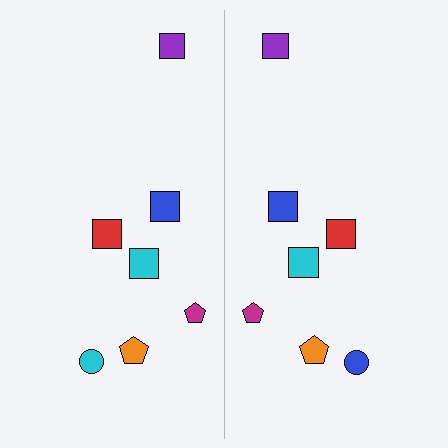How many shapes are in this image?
There are 14 shapes in this image.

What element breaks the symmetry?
The blue circle on the right side breaks the symmetry — its mirror counterpart is cyan.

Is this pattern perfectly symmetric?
No, the pattern is not perfectly symmetric. The blue circle on the right side breaks the symmetry — its mirror counterpart is cyan.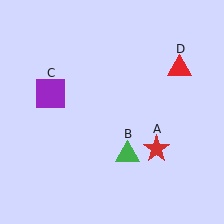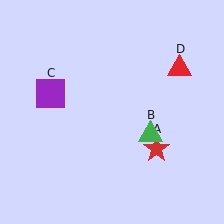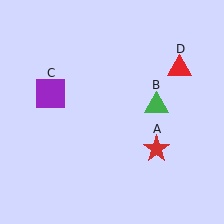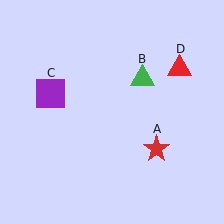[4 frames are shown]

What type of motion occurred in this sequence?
The green triangle (object B) rotated counterclockwise around the center of the scene.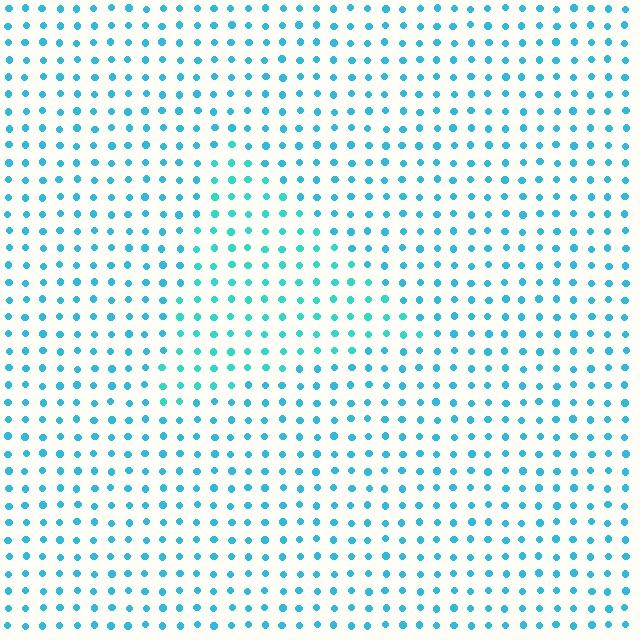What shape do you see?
I see a triangle.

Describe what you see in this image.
The image is filled with small cyan elements in a uniform arrangement. A triangle-shaped region is visible where the elements are tinted to a slightly different hue, forming a subtle color boundary.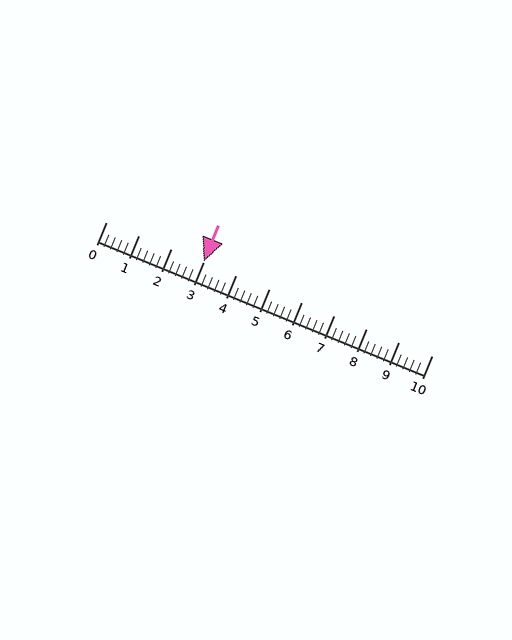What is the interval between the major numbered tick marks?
The major tick marks are spaced 1 units apart.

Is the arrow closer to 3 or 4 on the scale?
The arrow is closer to 3.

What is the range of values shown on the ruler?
The ruler shows values from 0 to 10.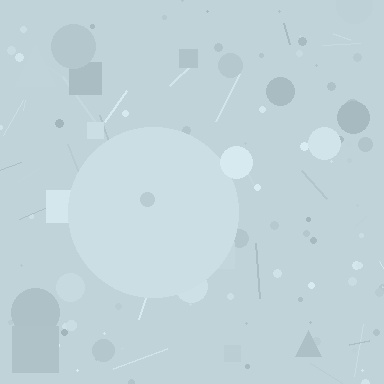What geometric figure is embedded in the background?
A circle is embedded in the background.